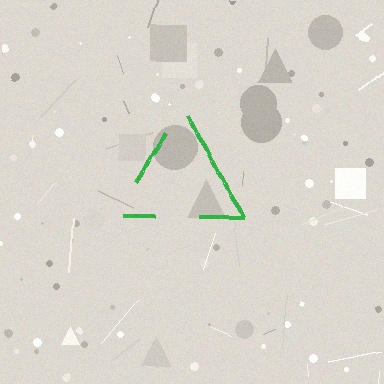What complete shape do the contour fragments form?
The contour fragments form a triangle.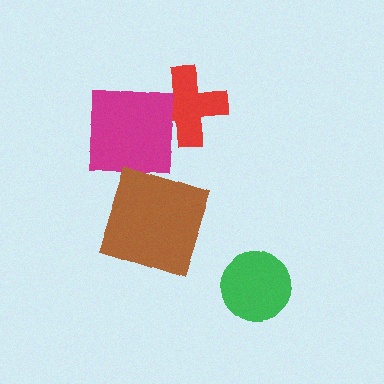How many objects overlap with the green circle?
0 objects overlap with the green circle.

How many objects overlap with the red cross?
1 object overlaps with the red cross.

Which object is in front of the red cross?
The magenta square is in front of the red cross.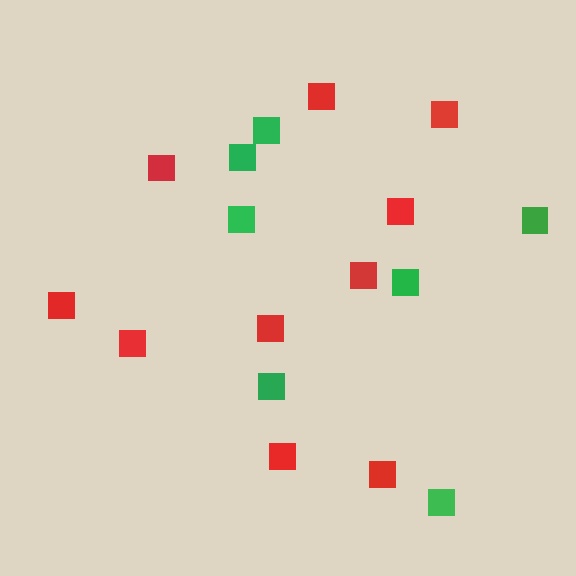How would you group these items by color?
There are 2 groups: one group of green squares (7) and one group of red squares (10).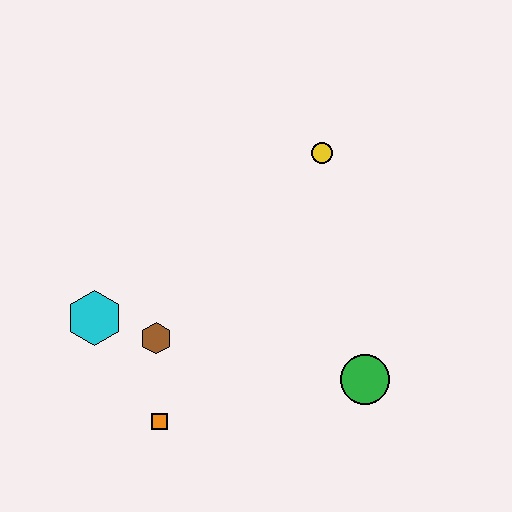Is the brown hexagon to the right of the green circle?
No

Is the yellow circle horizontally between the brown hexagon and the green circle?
Yes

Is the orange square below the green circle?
Yes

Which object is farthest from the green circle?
The cyan hexagon is farthest from the green circle.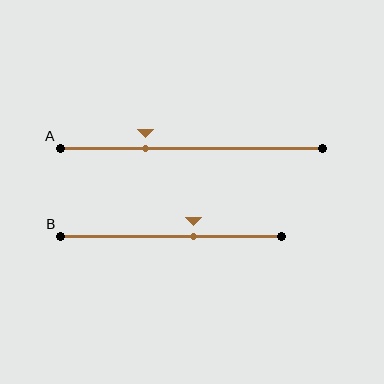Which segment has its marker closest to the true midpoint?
Segment B has its marker closest to the true midpoint.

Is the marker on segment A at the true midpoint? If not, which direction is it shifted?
No, the marker on segment A is shifted to the left by about 17% of the segment length.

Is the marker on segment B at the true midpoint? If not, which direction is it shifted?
No, the marker on segment B is shifted to the right by about 10% of the segment length.